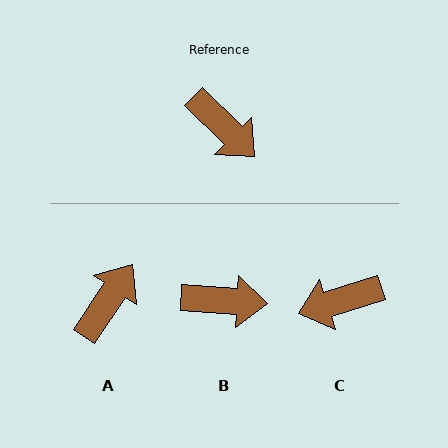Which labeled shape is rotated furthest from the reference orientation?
C, about 118 degrees away.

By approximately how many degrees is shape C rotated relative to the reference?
Approximately 118 degrees clockwise.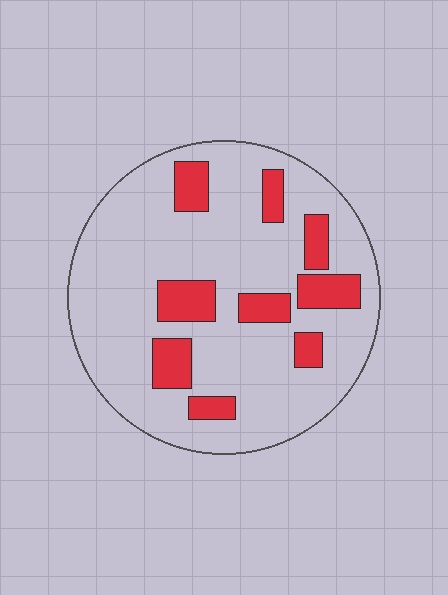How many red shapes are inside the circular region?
9.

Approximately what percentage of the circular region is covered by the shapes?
Approximately 20%.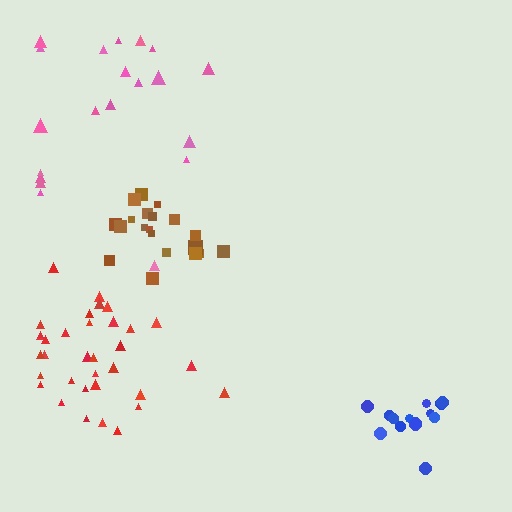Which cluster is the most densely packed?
Brown.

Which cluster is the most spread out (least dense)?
Pink.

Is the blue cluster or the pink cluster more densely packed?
Blue.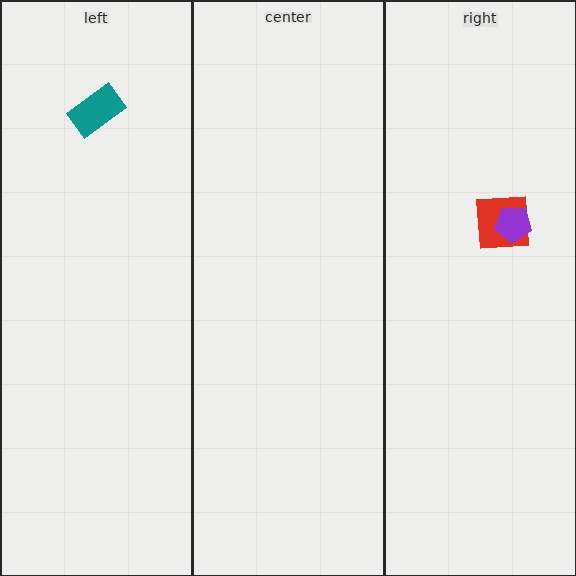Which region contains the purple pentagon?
The right region.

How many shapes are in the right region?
2.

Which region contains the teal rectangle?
The left region.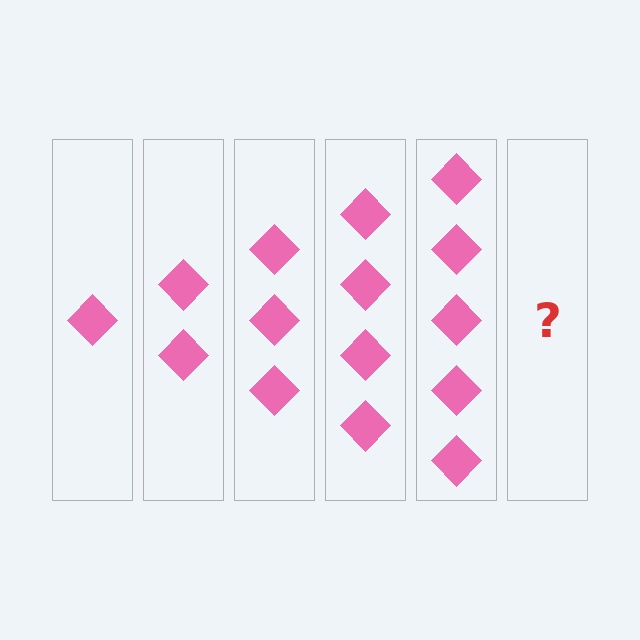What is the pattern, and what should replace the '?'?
The pattern is that each step adds one more diamond. The '?' should be 6 diamonds.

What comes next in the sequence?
The next element should be 6 diamonds.